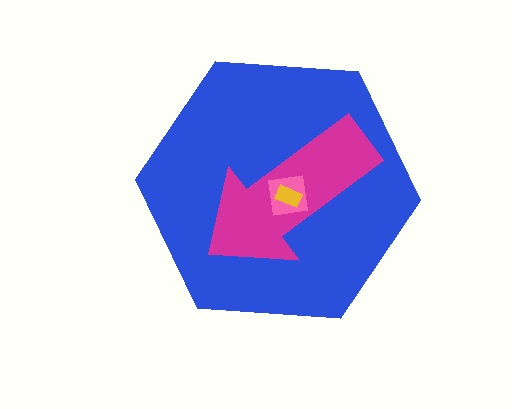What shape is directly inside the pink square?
The yellow rectangle.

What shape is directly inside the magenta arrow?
The pink square.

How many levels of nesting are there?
4.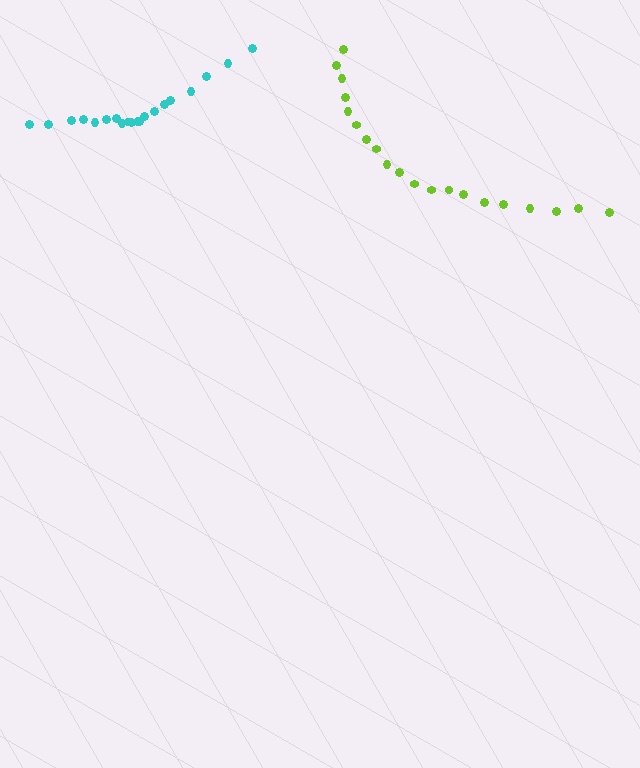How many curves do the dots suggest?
There are 2 distinct paths.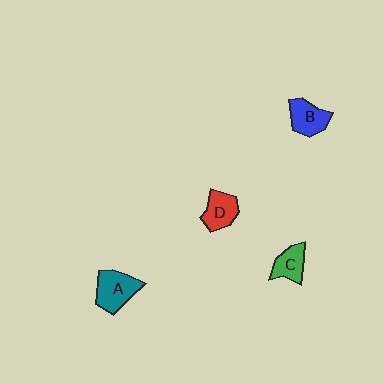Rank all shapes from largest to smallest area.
From largest to smallest: A (teal), B (blue), D (red), C (green).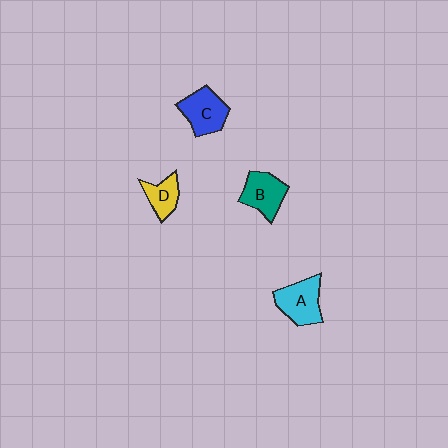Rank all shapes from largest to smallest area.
From largest to smallest: A (cyan), C (blue), B (teal), D (yellow).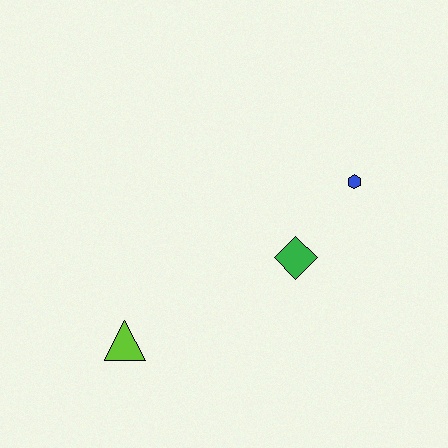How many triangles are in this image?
There is 1 triangle.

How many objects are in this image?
There are 3 objects.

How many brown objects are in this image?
There are no brown objects.